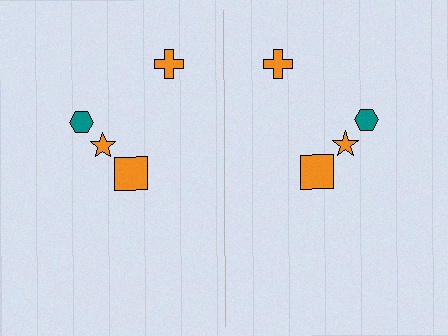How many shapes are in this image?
There are 8 shapes in this image.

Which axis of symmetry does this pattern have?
The pattern has a vertical axis of symmetry running through the center of the image.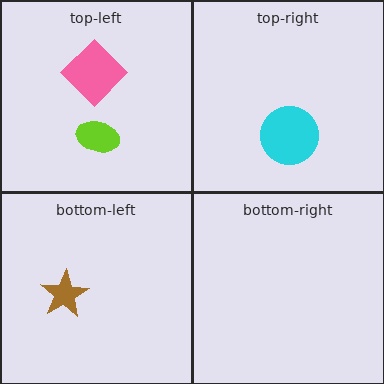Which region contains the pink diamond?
The top-left region.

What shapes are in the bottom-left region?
The brown star.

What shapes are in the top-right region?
The cyan circle.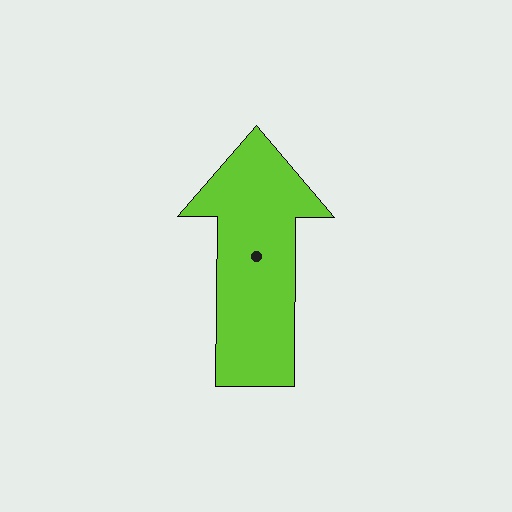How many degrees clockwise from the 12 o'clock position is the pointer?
Approximately 0 degrees.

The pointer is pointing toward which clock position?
Roughly 12 o'clock.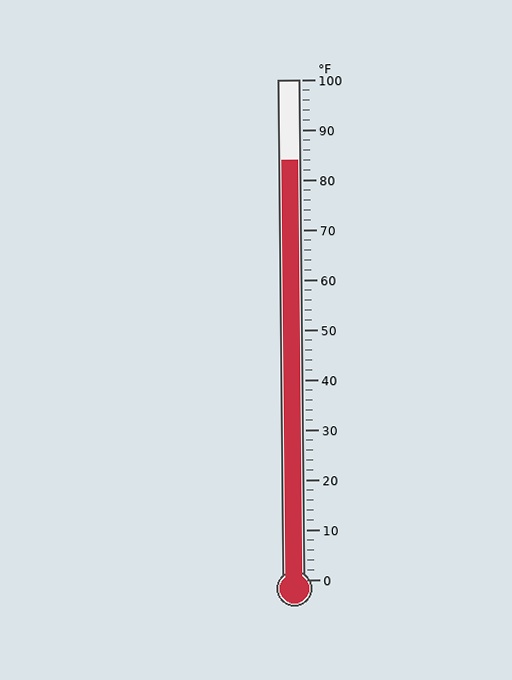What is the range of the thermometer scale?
The thermometer scale ranges from 0°F to 100°F.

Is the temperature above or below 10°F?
The temperature is above 10°F.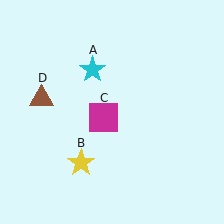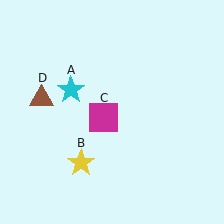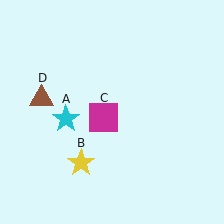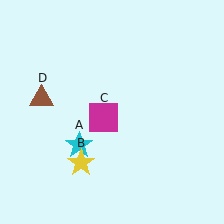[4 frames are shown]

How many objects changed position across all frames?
1 object changed position: cyan star (object A).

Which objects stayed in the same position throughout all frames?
Yellow star (object B) and magenta square (object C) and brown triangle (object D) remained stationary.